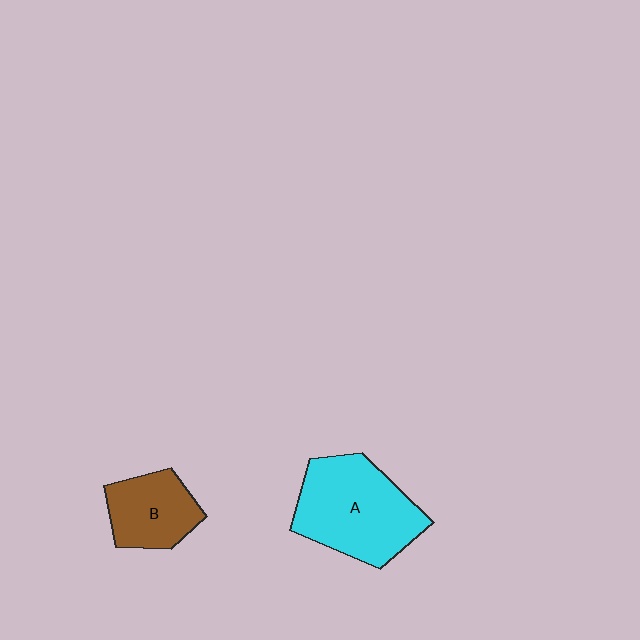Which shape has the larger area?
Shape A (cyan).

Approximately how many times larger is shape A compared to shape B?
Approximately 1.7 times.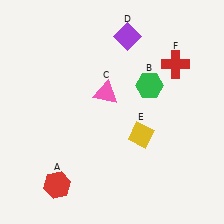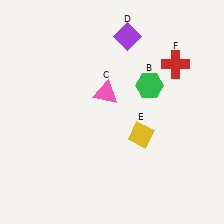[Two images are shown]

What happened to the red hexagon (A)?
The red hexagon (A) was removed in Image 2. It was in the bottom-left area of Image 1.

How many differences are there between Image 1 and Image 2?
There is 1 difference between the two images.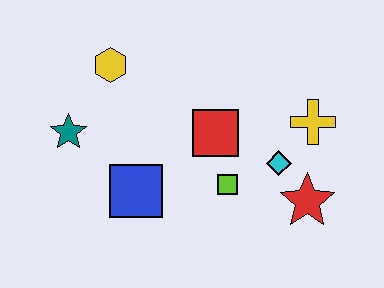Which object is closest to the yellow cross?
The cyan diamond is closest to the yellow cross.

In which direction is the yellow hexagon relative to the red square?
The yellow hexagon is to the left of the red square.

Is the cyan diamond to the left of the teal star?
No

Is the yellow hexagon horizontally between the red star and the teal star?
Yes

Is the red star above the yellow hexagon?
No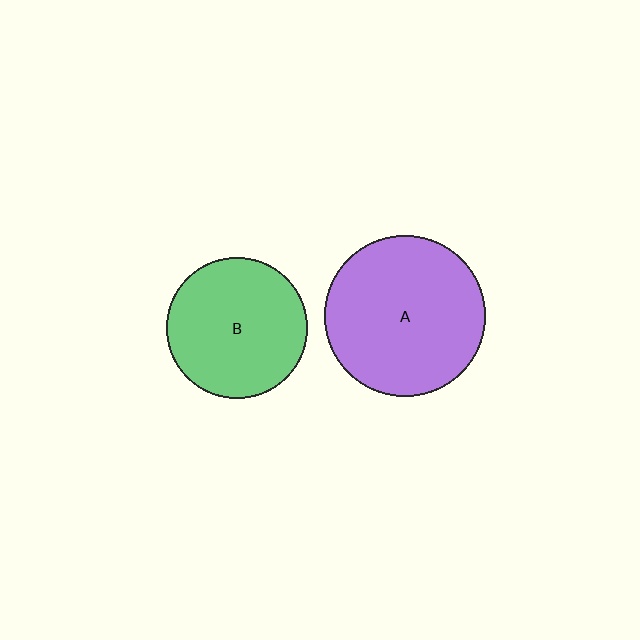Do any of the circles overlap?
No, none of the circles overlap.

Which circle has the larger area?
Circle A (purple).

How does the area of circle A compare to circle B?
Approximately 1.3 times.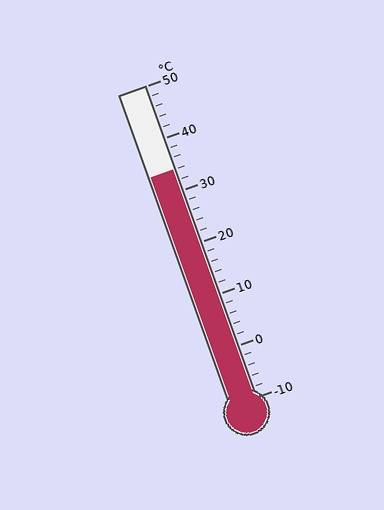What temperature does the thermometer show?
The thermometer shows approximately 34°C.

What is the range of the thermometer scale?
The thermometer scale ranges from -10°C to 50°C.